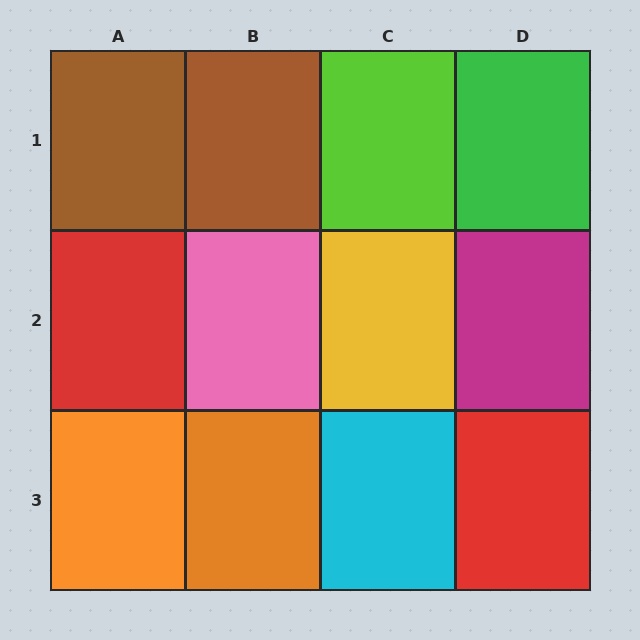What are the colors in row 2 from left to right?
Red, pink, yellow, magenta.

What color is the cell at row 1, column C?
Lime.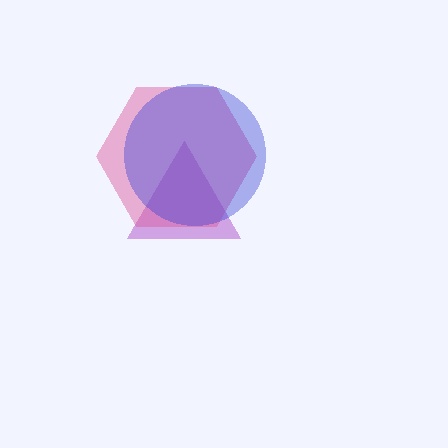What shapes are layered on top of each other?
The layered shapes are: a purple triangle, a pink hexagon, a blue circle.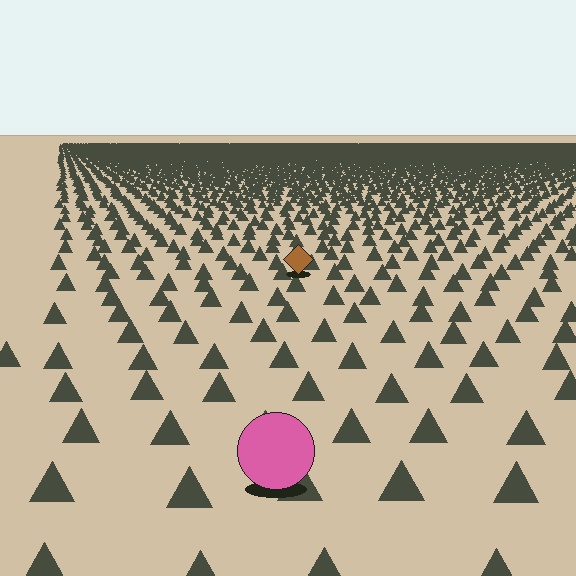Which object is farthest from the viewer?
The brown diamond is farthest from the viewer. It appears smaller and the ground texture around it is denser.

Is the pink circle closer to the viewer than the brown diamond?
Yes. The pink circle is closer — you can tell from the texture gradient: the ground texture is coarser near it.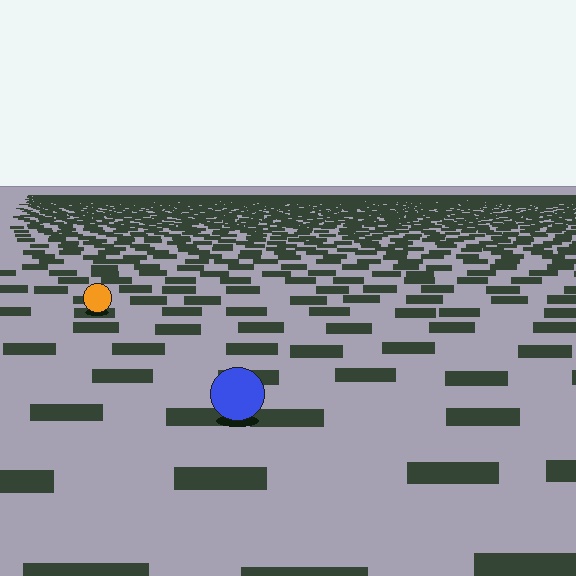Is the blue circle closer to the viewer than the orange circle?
Yes. The blue circle is closer — you can tell from the texture gradient: the ground texture is coarser near it.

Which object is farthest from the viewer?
The orange circle is farthest from the viewer. It appears smaller and the ground texture around it is denser.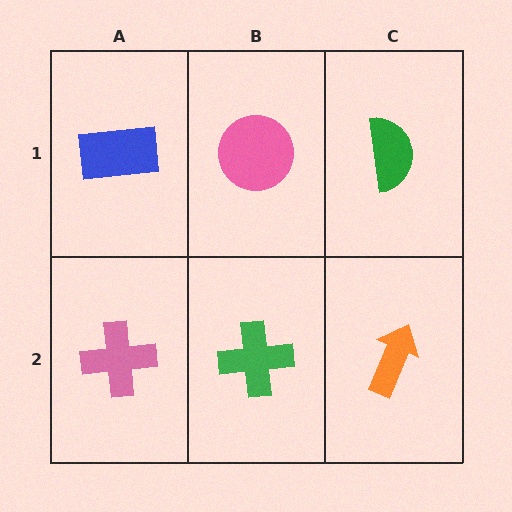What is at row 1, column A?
A blue rectangle.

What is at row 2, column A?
A pink cross.